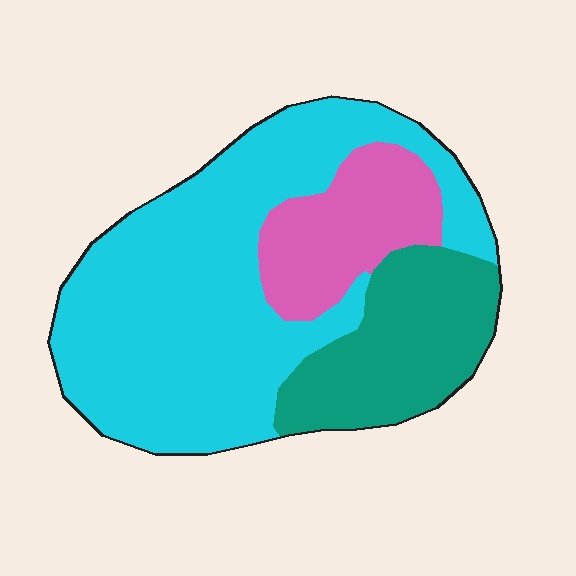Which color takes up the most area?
Cyan, at roughly 60%.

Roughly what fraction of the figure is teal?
Teal takes up about one quarter (1/4) of the figure.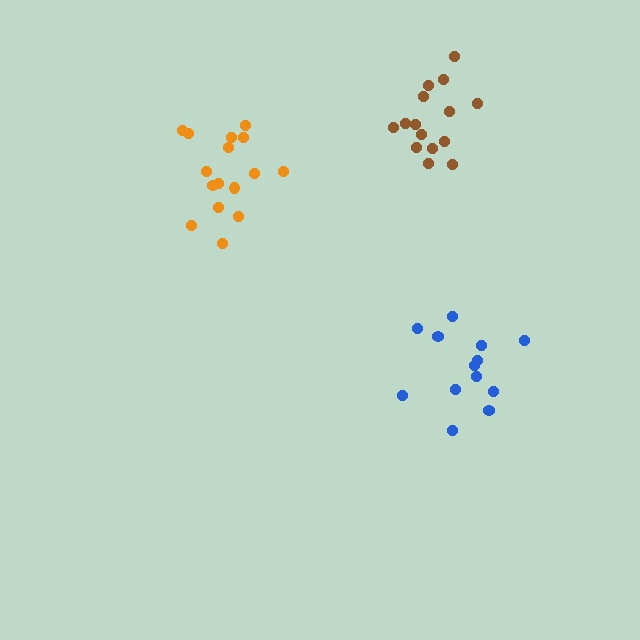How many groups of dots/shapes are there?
There are 3 groups.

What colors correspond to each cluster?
The clusters are colored: orange, blue, brown.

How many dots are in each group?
Group 1: 16 dots, Group 2: 13 dots, Group 3: 15 dots (44 total).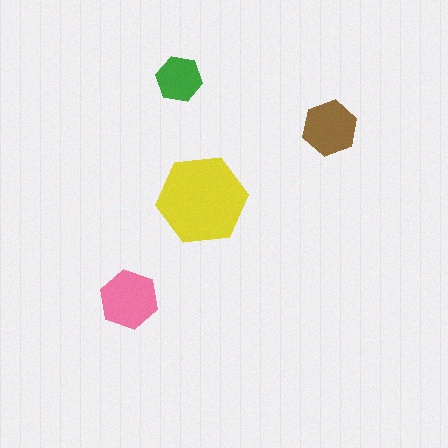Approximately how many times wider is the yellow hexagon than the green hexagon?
About 2 times wider.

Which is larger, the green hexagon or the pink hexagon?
The pink one.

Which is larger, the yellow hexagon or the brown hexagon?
The yellow one.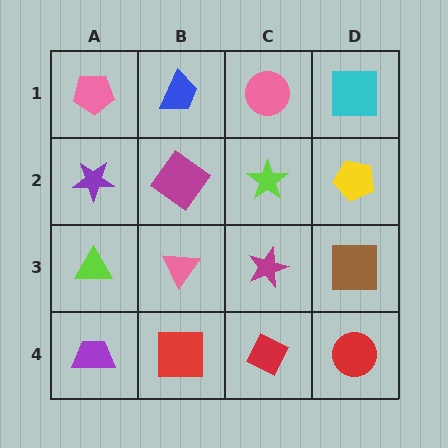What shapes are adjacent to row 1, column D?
A yellow pentagon (row 2, column D), a pink circle (row 1, column C).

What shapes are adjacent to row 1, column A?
A purple star (row 2, column A), a blue trapezoid (row 1, column B).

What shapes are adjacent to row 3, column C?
A lime star (row 2, column C), a red diamond (row 4, column C), a pink triangle (row 3, column B), a brown square (row 3, column D).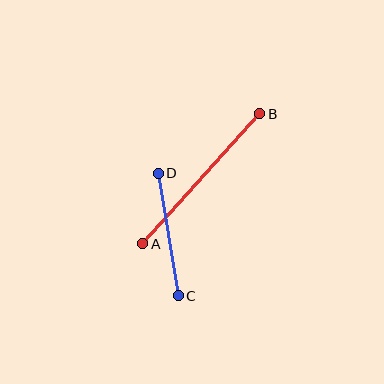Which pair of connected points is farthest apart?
Points A and B are farthest apart.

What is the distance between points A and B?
The distance is approximately 175 pixels.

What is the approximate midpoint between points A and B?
The midpoint is at approximately (201, 179) pixels.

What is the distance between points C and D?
The distance is approximately 125 pixels.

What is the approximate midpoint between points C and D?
The midpoint is at approximately (168, 234) pixels.